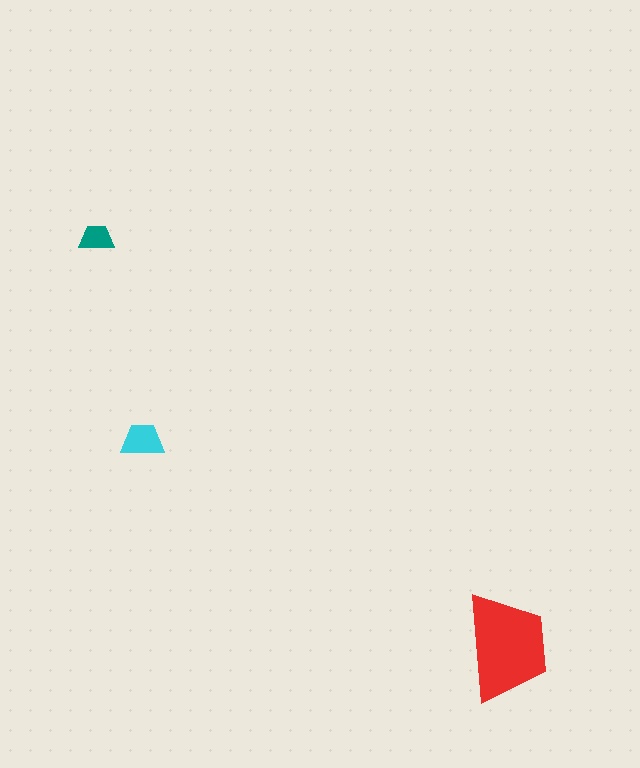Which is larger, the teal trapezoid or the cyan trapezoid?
The cyan one.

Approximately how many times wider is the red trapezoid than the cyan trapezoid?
About 2.5 times wider.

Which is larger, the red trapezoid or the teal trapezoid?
The red one.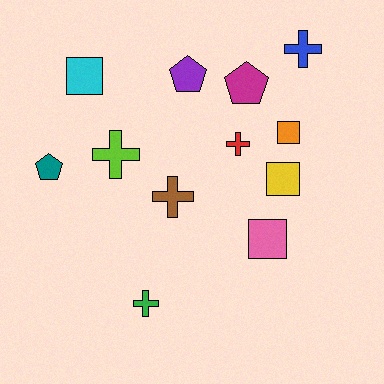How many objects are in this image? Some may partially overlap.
There are 12 objects.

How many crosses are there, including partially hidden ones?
There are 5 crosses.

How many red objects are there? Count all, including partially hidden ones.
There is 1 red object.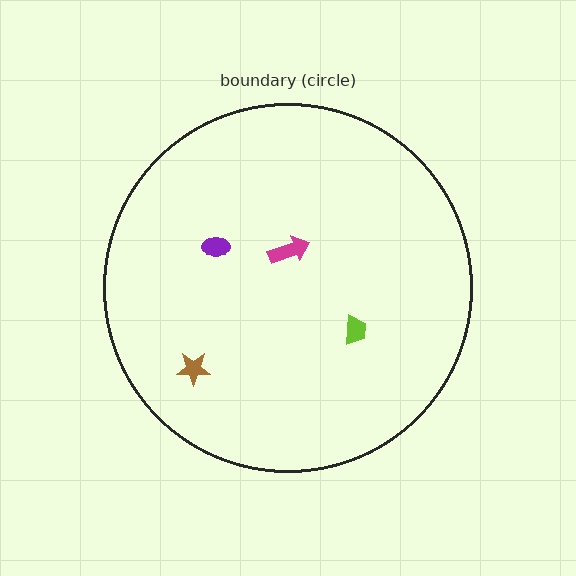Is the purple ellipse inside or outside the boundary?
Inside.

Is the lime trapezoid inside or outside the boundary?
Inside.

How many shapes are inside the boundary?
4 inside, 0 outside.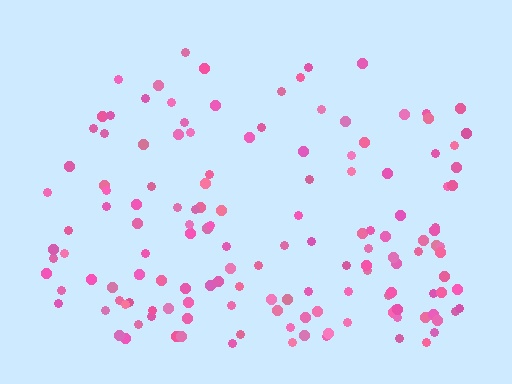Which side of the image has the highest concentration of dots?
The bottom.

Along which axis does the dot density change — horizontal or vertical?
Vertical.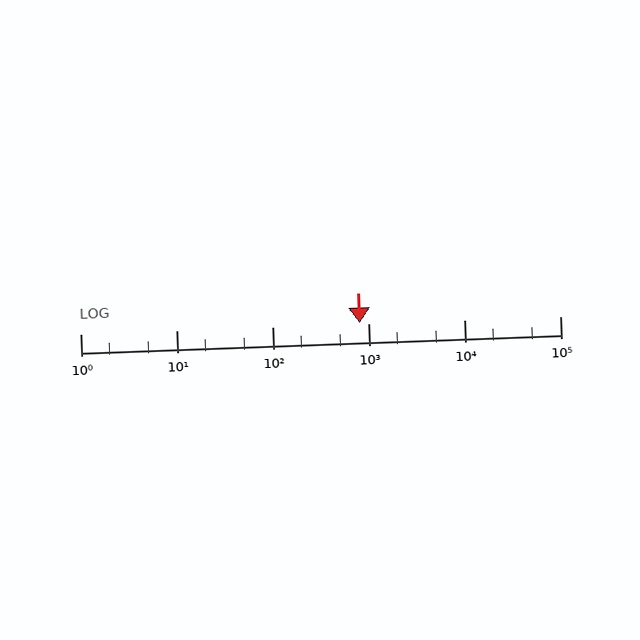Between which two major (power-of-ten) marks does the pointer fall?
The pointer is between 100 and 1000.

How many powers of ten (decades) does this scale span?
The scale spans 5 decades, from 1 to 100000.